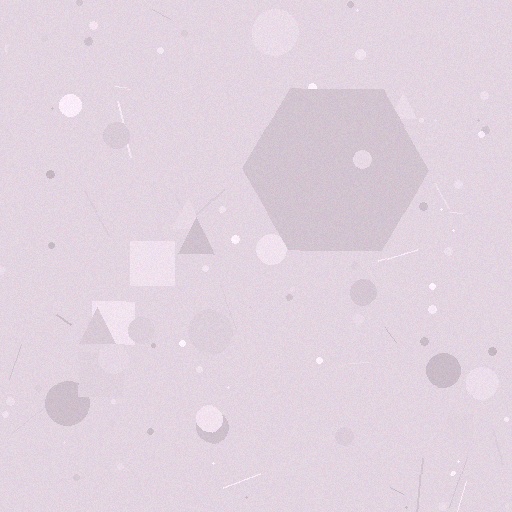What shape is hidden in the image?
A hexagon is hidden in the image.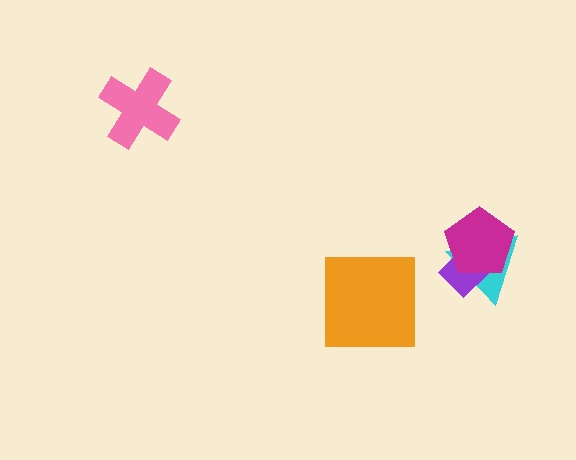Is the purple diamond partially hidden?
Yes, it is partially covered by another shape.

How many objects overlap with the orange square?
0 objects overlap with the orange square.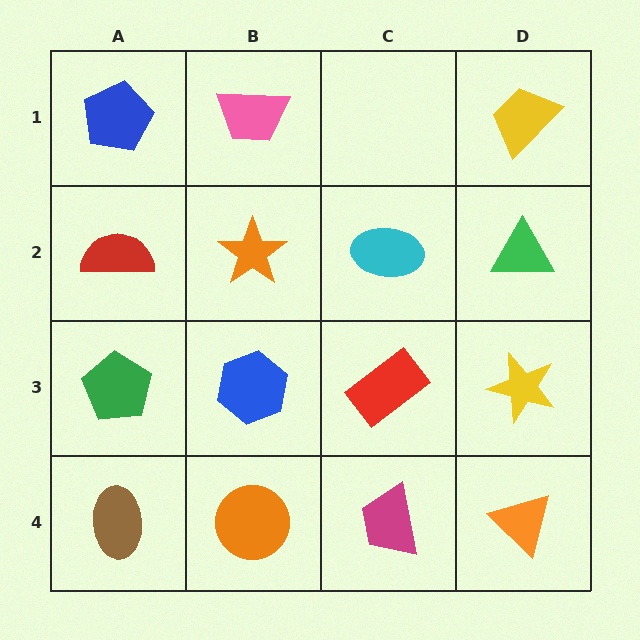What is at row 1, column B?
A pink trapezoid.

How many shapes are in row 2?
4 shapes.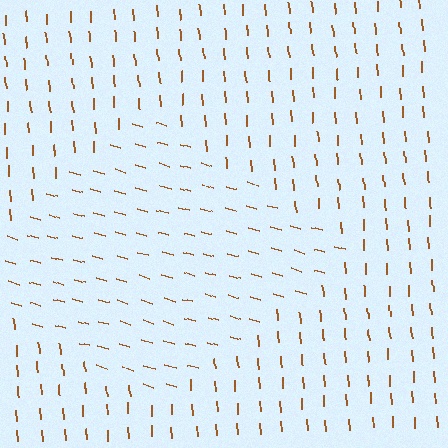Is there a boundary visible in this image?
Yes, there is a texture boundary formed by a change in line orientation.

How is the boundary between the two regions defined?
The boundary is defined purely by a change in line orientation (approximately 70 degrees difference). All lines are the same color and thickness.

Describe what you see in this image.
The image is filled with small brown line segments. A diamond region in the image has lines oriented differently from the surrounding lines, creating a visible texture boundary.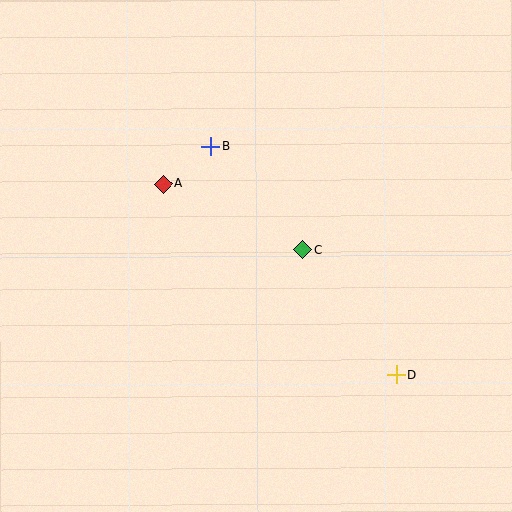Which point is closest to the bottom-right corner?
Point D is closest to the bottom-right corner.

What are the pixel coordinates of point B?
Point B is at (211, 146).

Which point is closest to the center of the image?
Point C at (303, 249) is closest to the center.